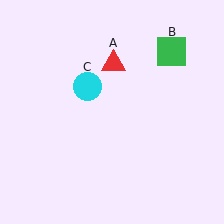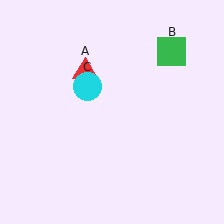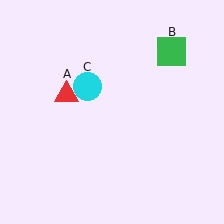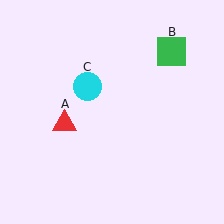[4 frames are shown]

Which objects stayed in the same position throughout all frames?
Green square (object B) and cyan circle (object C) remained stationary.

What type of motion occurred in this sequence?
The red triangle (object A) rotated counterclockwise around the center of the scene.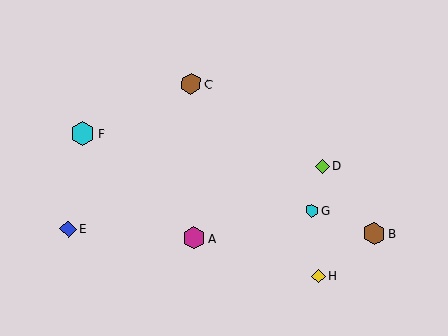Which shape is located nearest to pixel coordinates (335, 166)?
The lime diamond (labeled D) at (322, 166) is nearest to that location.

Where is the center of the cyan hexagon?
The center of the cyan hexagon is at (312, 210).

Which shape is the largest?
The cyan hexagon (labeled F) is the largest.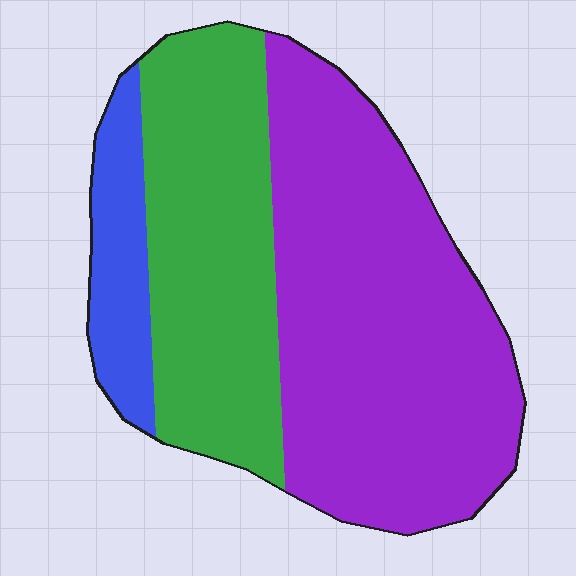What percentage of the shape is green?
Green takes up between a third and a half of the shape.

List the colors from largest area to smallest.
From largest to smallest: purple, green, blue.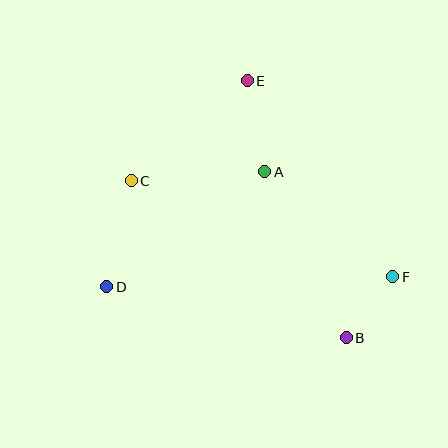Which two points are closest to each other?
Points B and F are closest to each other.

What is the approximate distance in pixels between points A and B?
The distance between A and B is approximately 185 pixels.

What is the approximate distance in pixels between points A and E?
The distance between A and E is approximately 93 pixels.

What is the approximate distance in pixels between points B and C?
The distance between B and C is approximately 266 pixels.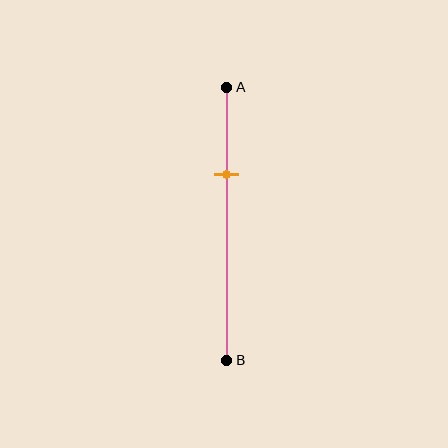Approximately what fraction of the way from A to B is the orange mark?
The orange mark is approximately 30% of the way from A to B.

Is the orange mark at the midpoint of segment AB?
No, the mark is at about 30% from A, not at the 50% midpoint.